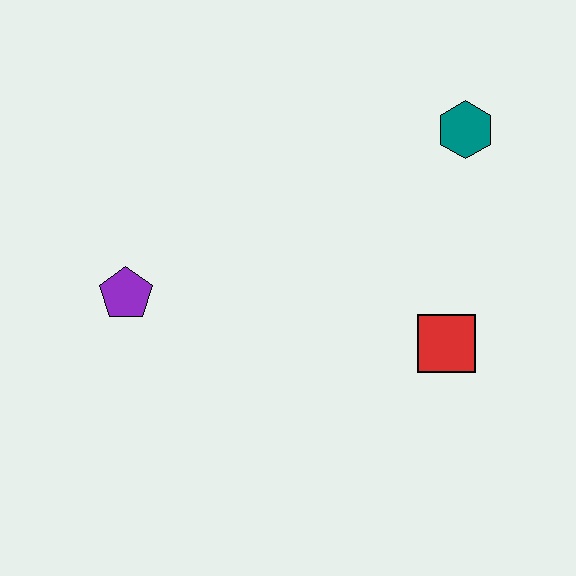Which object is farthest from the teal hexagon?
The purple pentagon is farthest from the teal hexagon.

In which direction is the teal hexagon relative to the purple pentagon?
The teal hexagon is to the right of the purple pentagon.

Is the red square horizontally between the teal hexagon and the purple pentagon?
Yes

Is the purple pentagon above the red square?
Yes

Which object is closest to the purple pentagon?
The red square is closest to the purple pentagon.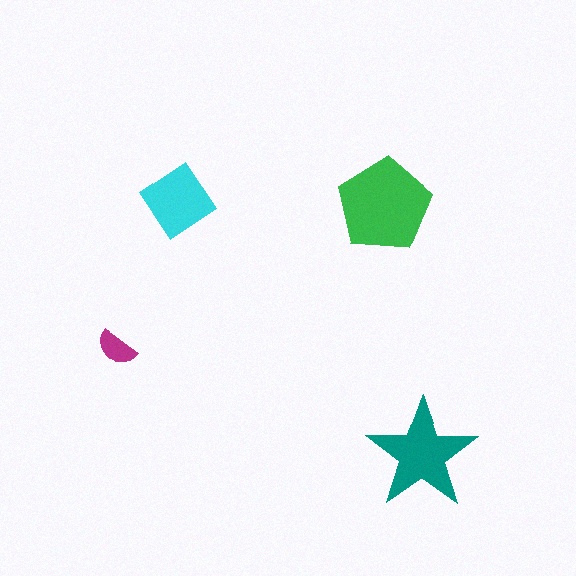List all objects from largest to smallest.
The green pentagon, the teal star, the cyan diamond, the magenta semicircle.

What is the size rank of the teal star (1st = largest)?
2nd.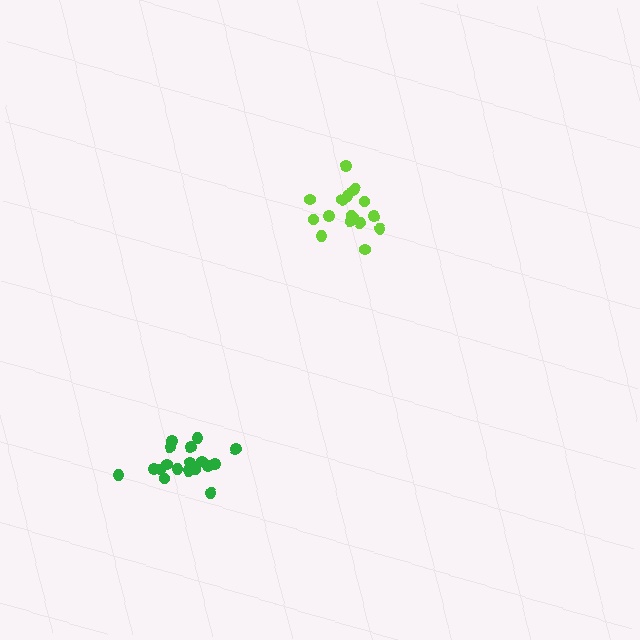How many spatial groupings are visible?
There are 2 spatial groupings.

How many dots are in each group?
Group 1: 18 dots, Group 2: 17 dots (35 total).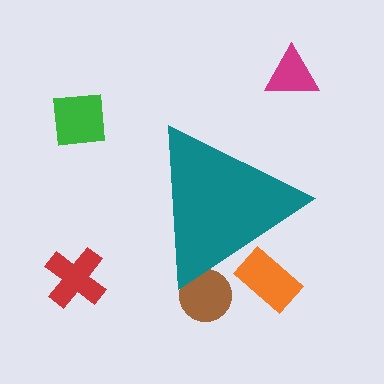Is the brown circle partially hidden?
Yes, the brown circle is partially hidden behind the teal triangle.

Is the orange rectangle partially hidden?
Yes, the orange rectangle is partially hidden behind the teal triangle.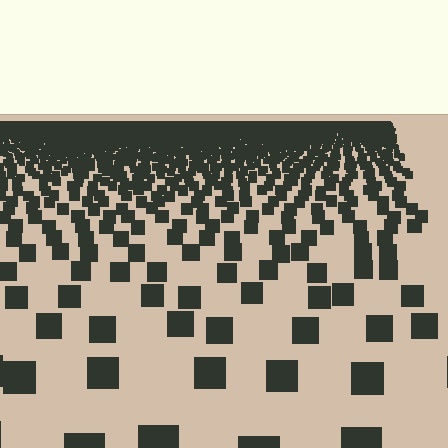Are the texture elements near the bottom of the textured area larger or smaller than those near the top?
Larger. Near the bottom, elements are closer to the viewer and appear at a bigger on-screen size.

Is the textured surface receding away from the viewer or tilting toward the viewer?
The surface is receding away from the viewer. Texture elements get smaller and denser toward the top.